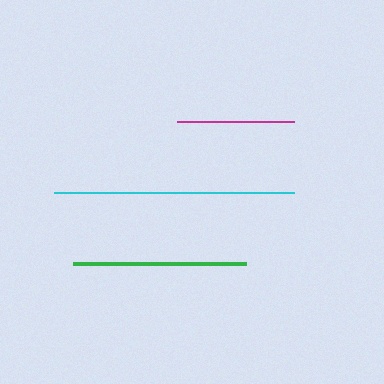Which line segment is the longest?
The cyan line is the longest at approximately 240 pixels.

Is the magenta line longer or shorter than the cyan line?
The cyan line is longer than the magenta line.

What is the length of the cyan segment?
The cyan segment is approximately 240 pixels long.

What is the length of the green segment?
The green segment is approximately 173 pixels long.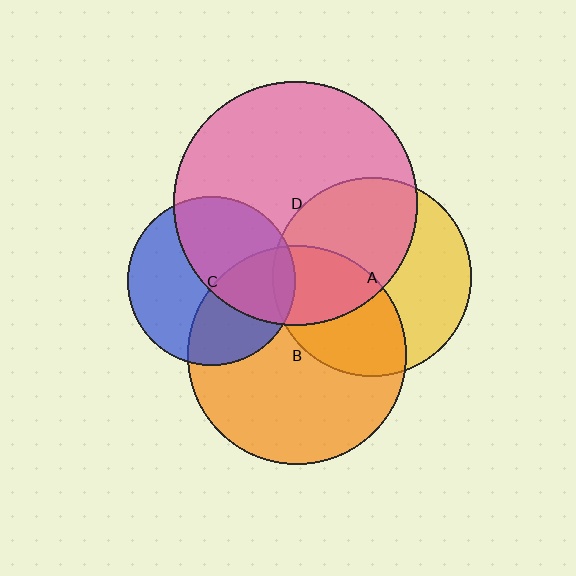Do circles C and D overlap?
Yes.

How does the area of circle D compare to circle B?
Approximately 1.2 times.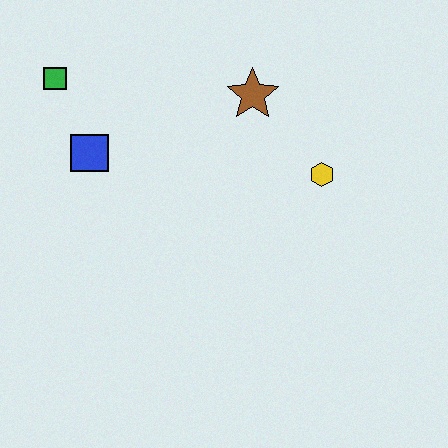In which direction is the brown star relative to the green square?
The brown star is to the right of the green square.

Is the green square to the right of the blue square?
No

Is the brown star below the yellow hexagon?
No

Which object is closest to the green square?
The blue square is closest to the green square.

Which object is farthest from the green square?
The yellow hexagon is farthest from the green square.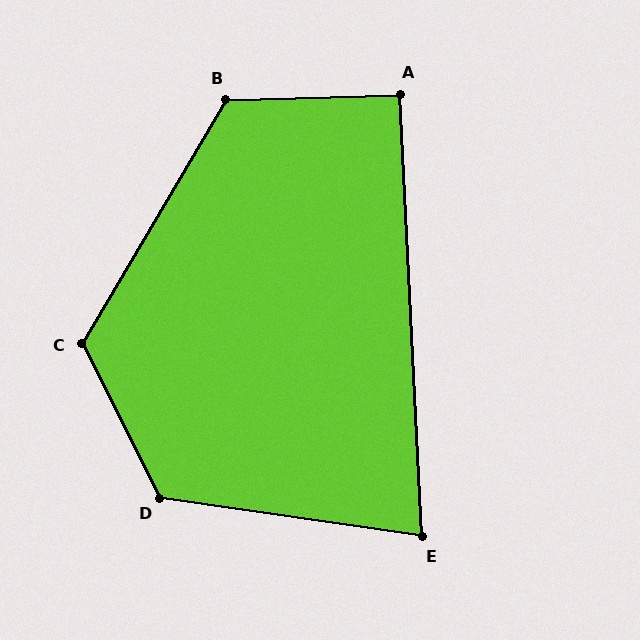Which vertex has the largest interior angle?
D, at approximately 125 degrees.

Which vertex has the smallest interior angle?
E, at approximately 79 degrees.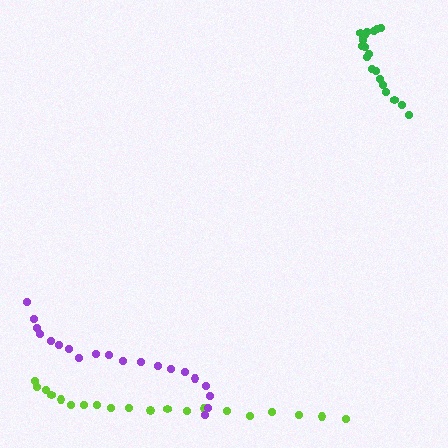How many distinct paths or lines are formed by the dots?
There are 3 distinct paths.